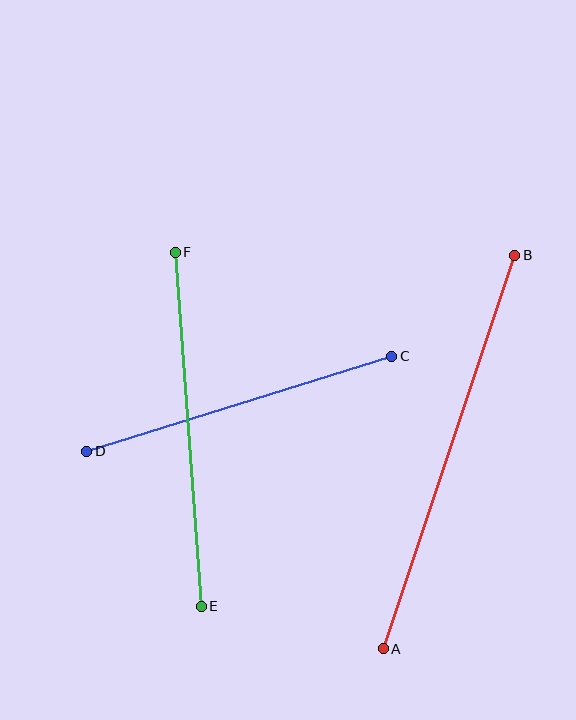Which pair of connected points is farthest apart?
Points A and B are farthest apart.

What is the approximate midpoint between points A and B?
The midpoint is at approximately (449, 452) pixels.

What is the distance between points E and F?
The distance is approximately 355 pixels.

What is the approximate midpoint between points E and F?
The midpoint is at approximately (188, 429) pixels.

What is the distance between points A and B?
The distance is approximately 415 pixels.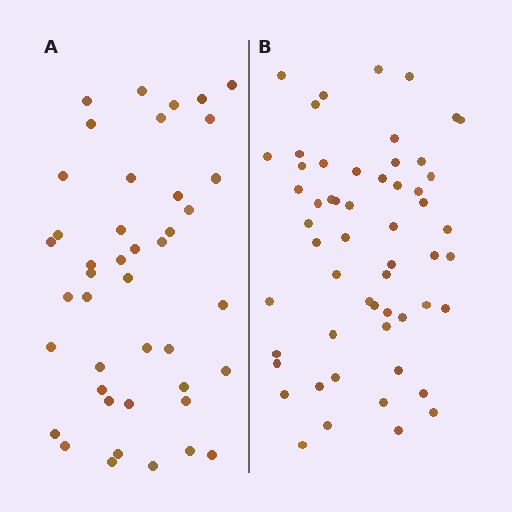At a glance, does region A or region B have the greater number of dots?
Region B (the right region) has more dots.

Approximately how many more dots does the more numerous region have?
Region B has approximately 15 more dots than region A.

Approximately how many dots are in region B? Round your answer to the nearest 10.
About 60 dots. (The exact count is 56, which rounds to 60.)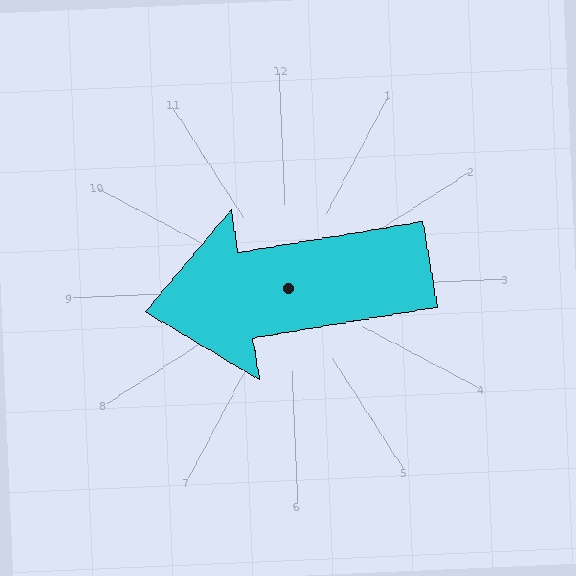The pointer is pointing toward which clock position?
Roughly 9 o'clock.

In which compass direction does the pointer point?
West.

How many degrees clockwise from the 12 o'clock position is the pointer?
Approximately 263 degrees.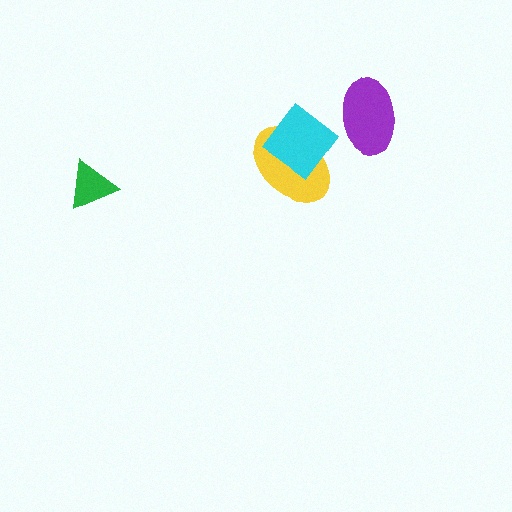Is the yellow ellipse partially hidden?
Yes, it is partially covered by another shape.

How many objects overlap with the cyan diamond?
1 object overlaps with the cyan diamond.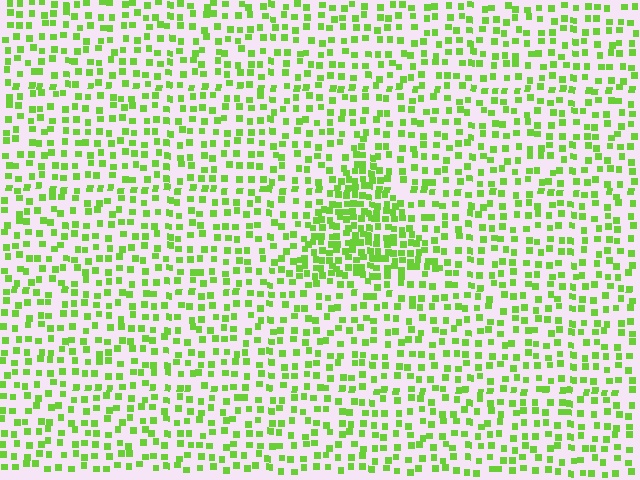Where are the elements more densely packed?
The elements are more densely packed inside the triangle boundary.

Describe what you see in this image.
The image contains small lime elements arranged at two different densities. A triangle-shaped region is visible where the elements are more densely packed than the surrounding area.